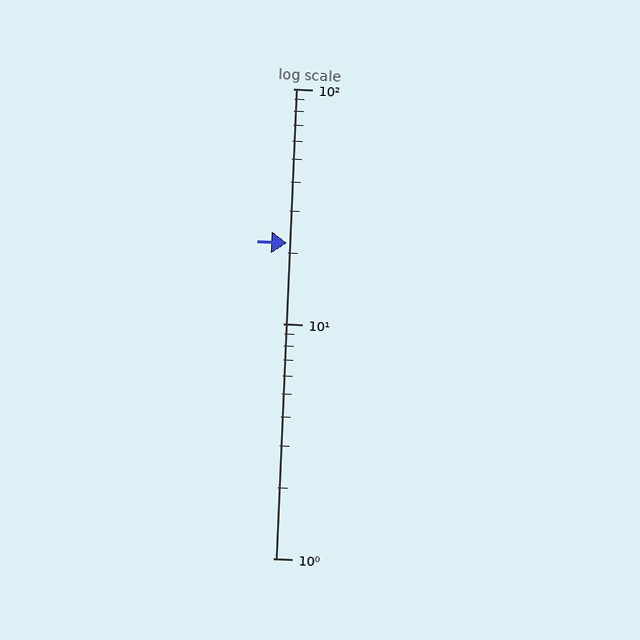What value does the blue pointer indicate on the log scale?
The pointer indicates approximately 22.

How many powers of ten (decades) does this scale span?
The scale spans 2 decades, from 1 to 100.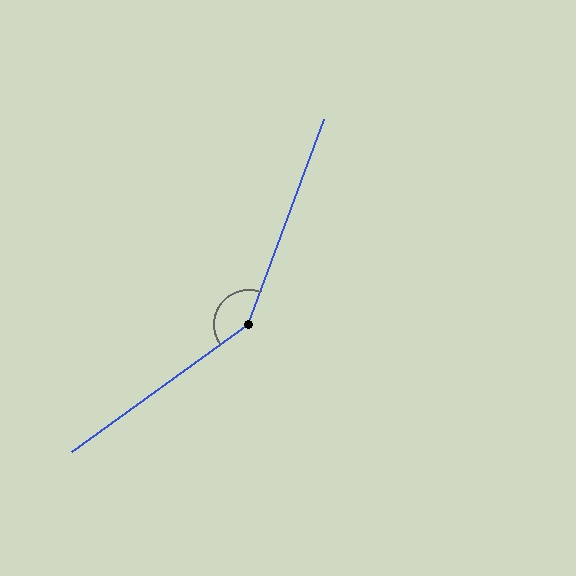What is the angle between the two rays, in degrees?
Approximately 146 degrees.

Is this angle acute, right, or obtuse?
It is obtuse.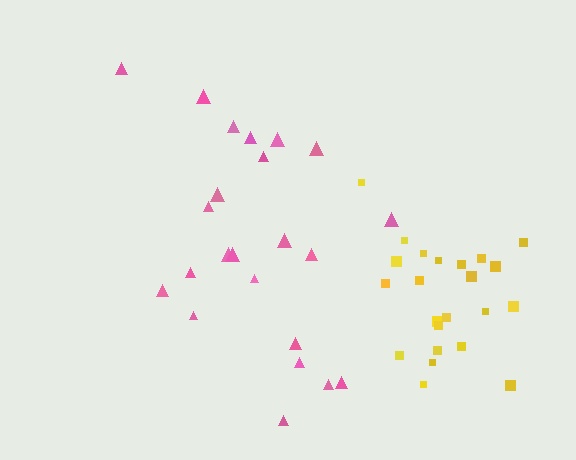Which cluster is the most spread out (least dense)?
Pink.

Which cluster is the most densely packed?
Yellow.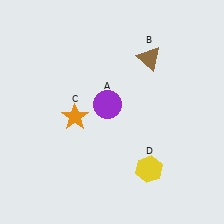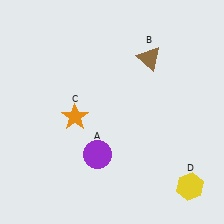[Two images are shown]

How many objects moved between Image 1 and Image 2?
2 objects moved between the two images.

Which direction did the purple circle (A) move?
The purple circle (A) moved down.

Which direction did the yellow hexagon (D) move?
The yellow hexagon (D) moved right.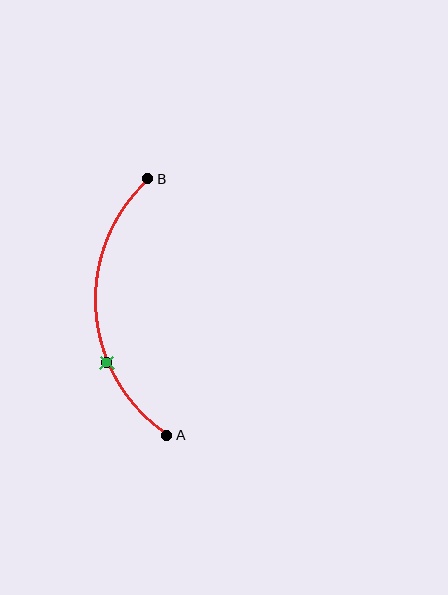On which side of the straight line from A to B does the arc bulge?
The arc bulges to the left of the straight line connecting A and B.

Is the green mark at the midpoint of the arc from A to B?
No. The green mark lies on the arc but is closer to endpoint A. The arc midpoint would be at the point on the curve equidistant along the arc from both A and B.